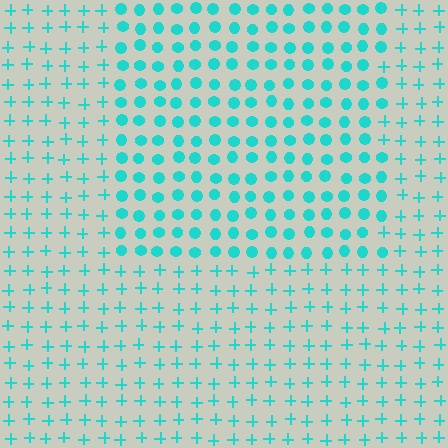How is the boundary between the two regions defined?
The boundary is defined by a change in element shape: circles inside vs. plus signs outside. All elements share the same color and spacing.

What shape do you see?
I see a rectangle.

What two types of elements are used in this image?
The image uses circles inside the rectangle region and plus signs outside it.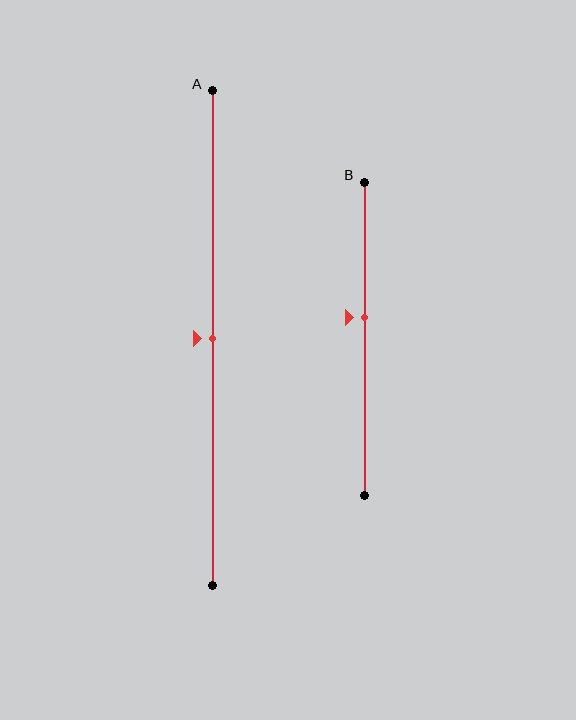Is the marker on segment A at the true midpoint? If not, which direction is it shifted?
Yes, the marker on segment A is at the true midpoint.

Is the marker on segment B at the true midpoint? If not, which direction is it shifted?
No, the marker on segment B is shifted upward by about 7% of the segment length.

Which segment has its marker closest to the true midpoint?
Segment A has its marker closest to the true midpoint.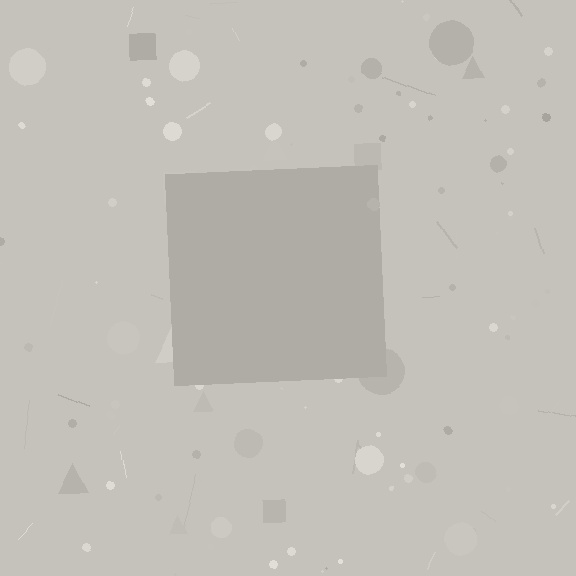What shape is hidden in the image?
A square is hidden in the image.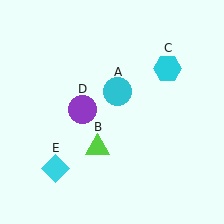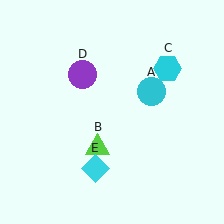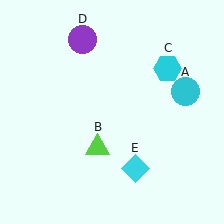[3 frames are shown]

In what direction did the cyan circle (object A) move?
The cyan circle (object A) moved right.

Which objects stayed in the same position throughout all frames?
Lime triangle (object B) and cyan hexagon (object C) remained stationary.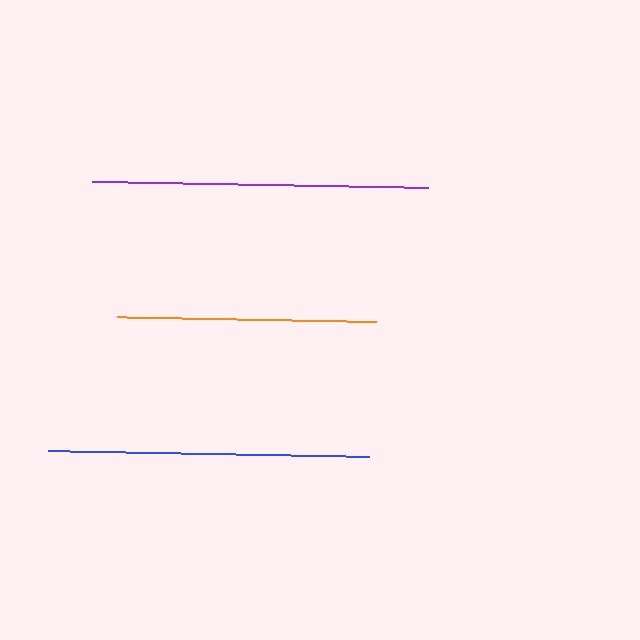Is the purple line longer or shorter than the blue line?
The purple line is longer than the blue line.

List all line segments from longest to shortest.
From longest to shortest: purple, blue, orange.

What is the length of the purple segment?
The purple segment is approximately 336 pixels long.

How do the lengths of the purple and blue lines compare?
The purple and blue lines are approximately the same length.